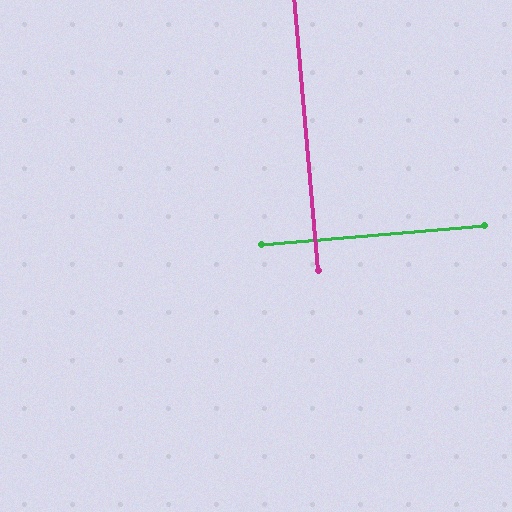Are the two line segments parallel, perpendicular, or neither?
Perpendicular — they meet at approximately 90°.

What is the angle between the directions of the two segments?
Approximately 90 degrees.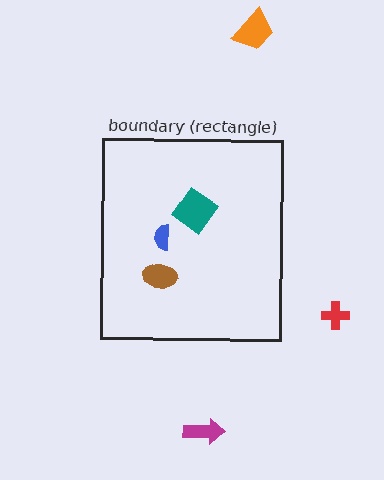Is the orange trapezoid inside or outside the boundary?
Outside.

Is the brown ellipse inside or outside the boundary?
Inside.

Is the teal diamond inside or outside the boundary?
Inside.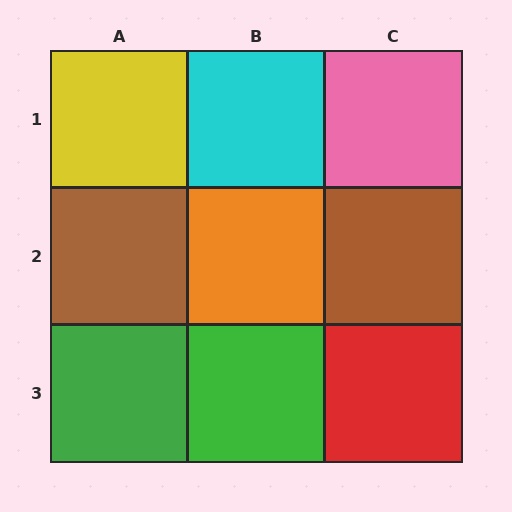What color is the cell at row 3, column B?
Green.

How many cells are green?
2 cells are green.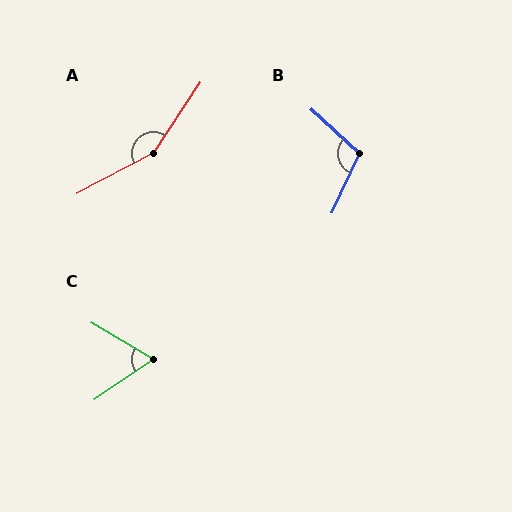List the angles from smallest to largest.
C (65°), B (109°), A (152°).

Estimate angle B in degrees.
Approximately 109 degrees.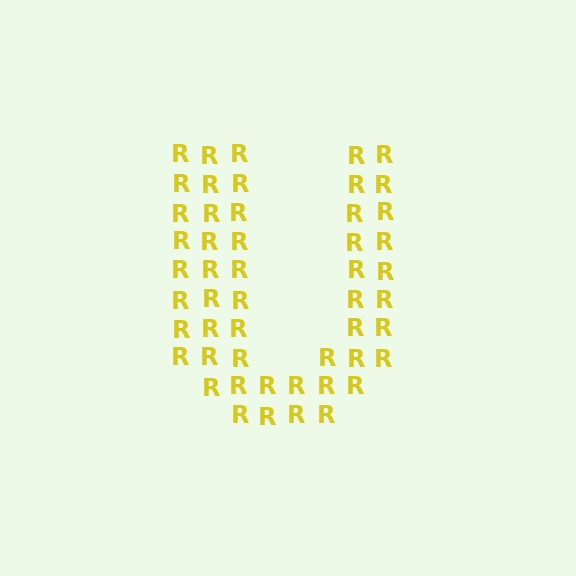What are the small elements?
The small elements are letter R's.